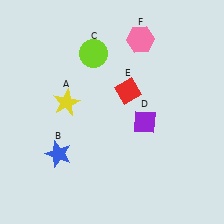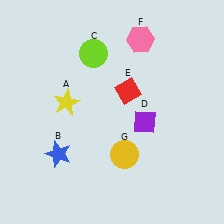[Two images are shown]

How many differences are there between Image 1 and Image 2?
There is 1 difference between the two images.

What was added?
A yellow circle (G) was added in Image 2.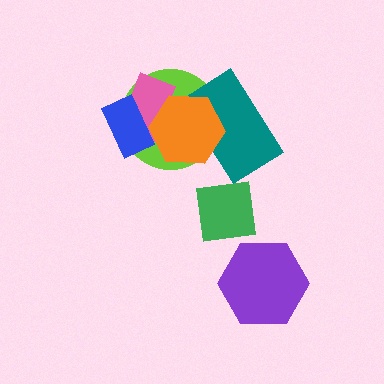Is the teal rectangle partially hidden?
Yes, it is partially covered by another shape.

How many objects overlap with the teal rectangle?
2 objects overlap with the teal rectangle.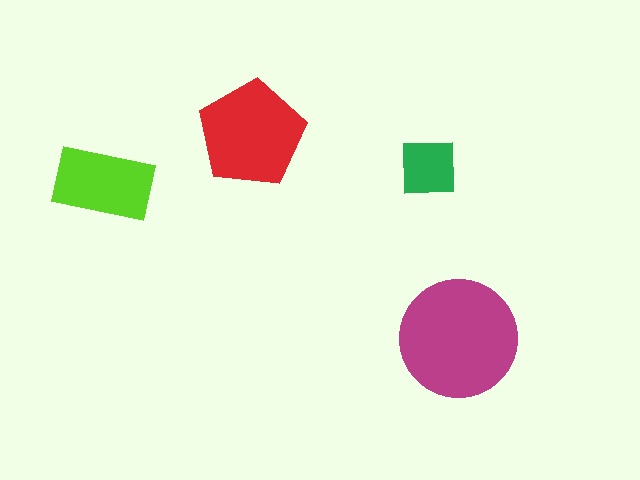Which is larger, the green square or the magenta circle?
The magenta circle.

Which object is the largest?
The magenta circle.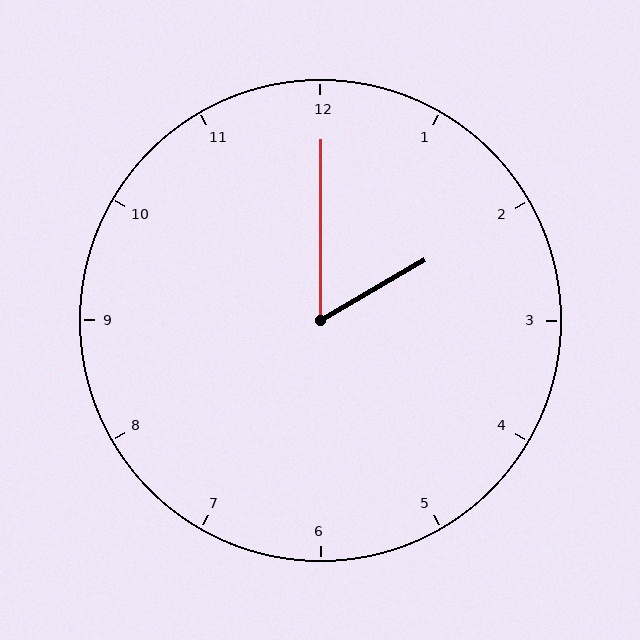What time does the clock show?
2:00.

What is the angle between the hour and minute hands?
Approximately 60 degrees.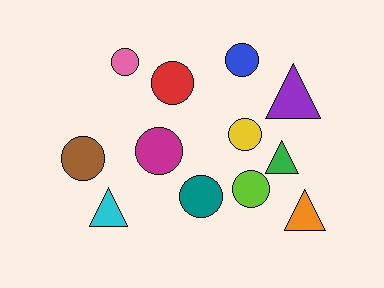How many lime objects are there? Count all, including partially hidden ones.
There is 1 lime object.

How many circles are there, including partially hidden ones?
There are 8 circles.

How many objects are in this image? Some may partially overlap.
There are 12 objects.